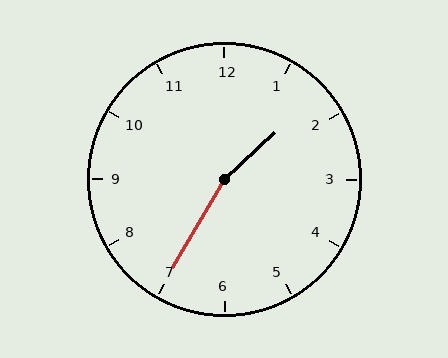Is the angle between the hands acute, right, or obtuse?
It is obtuse.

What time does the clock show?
1:35.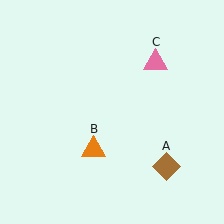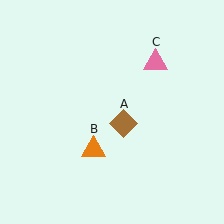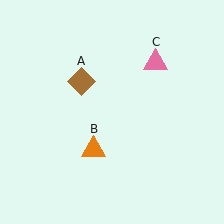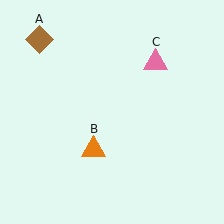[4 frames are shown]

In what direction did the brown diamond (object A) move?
The brown diamond (object A) moved up and to the left.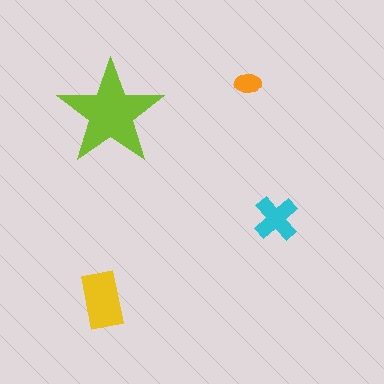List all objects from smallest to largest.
The orange ellipse, the cyan cross, the yellow rectangle, the lime star.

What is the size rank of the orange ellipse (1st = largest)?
4th.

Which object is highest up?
The orange ellipse is topmost.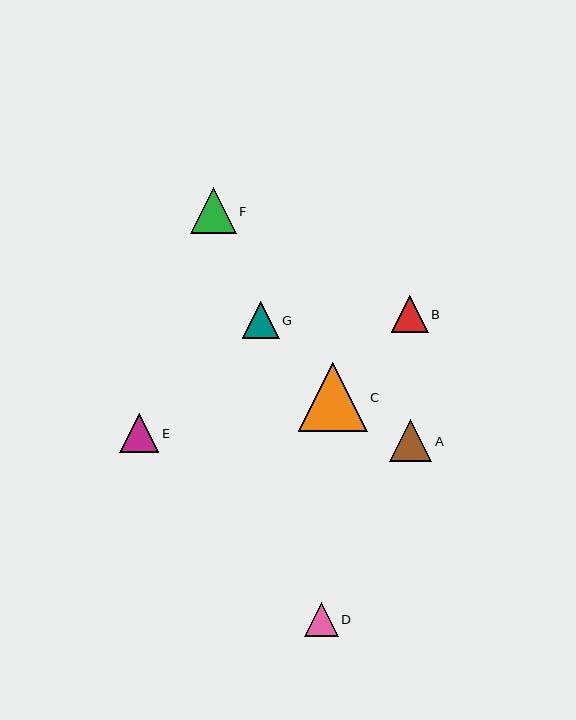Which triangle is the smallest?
Triangle D is the smallest with a size of approximately 34 pixels.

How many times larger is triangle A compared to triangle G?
Triangle A is approximately 1.1 times the size of triangle G.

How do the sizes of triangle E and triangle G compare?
Triangle E and triangle G are approximately the same size.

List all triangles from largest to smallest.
From largest to smallest: C, F, A, E, G, B, D.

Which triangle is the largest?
Triangle C is the largest with a size of approximately 68 pixels.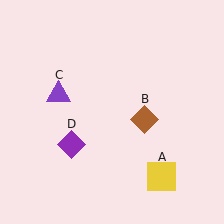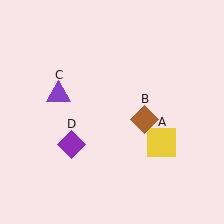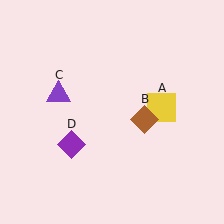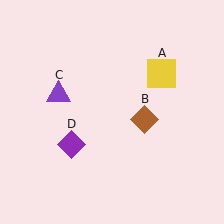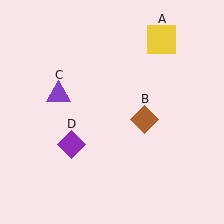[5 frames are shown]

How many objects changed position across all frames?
1 object changed position: yellow square (object A).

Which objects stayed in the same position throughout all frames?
Brown diamond (object B) and purple triangle (object C) and purple diamond (object D) remained stationary.